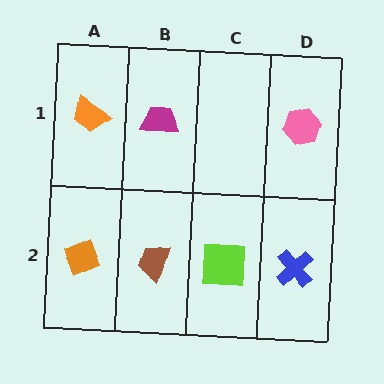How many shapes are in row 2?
4 shapes.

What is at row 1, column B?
A magenta trapezoid.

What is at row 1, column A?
An orange trapezoid.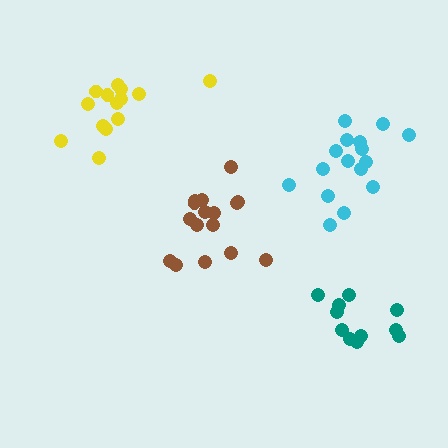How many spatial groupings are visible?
There are 4 spatial groupings.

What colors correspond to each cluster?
The clusters are colored: yellow, cyan, teal, brown.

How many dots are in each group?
Group 1: 14 dots, Group 2: 16 dots, Group 3: 11 dots, Group 4: 16 dots (57 total).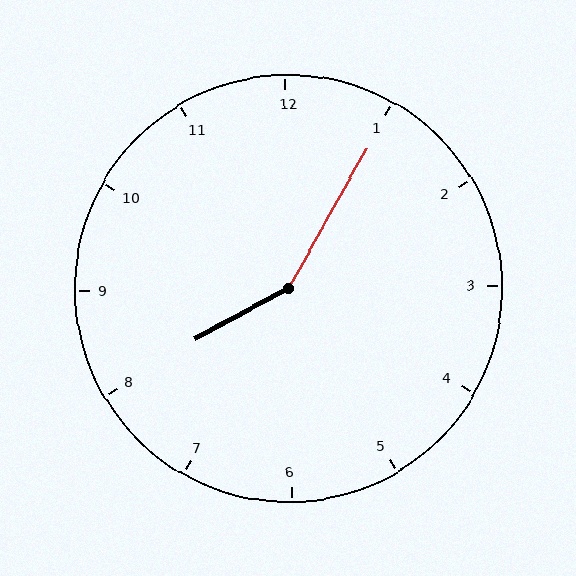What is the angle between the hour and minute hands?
Approximately 148 degrees.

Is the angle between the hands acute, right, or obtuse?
It is obtuse.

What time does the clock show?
8:05.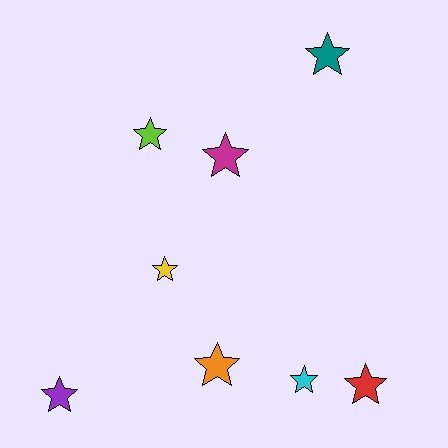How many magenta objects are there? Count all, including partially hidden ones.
There is 1 magenta object.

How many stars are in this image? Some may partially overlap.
There are 8 stars.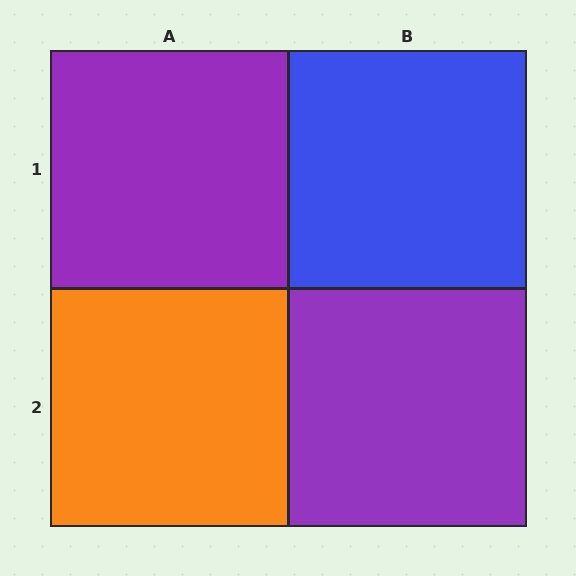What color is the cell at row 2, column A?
Orange.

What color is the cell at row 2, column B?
Purple.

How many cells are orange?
1 cell is orange.